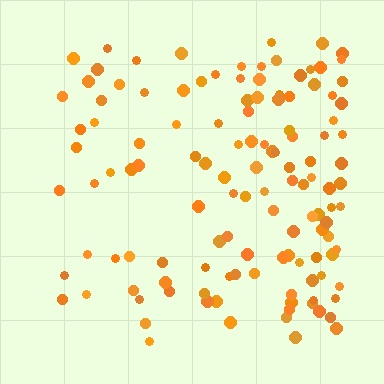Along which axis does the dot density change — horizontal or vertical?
Horizontal.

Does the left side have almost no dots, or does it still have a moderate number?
Still a moderate number, just noticeably fewer than the right.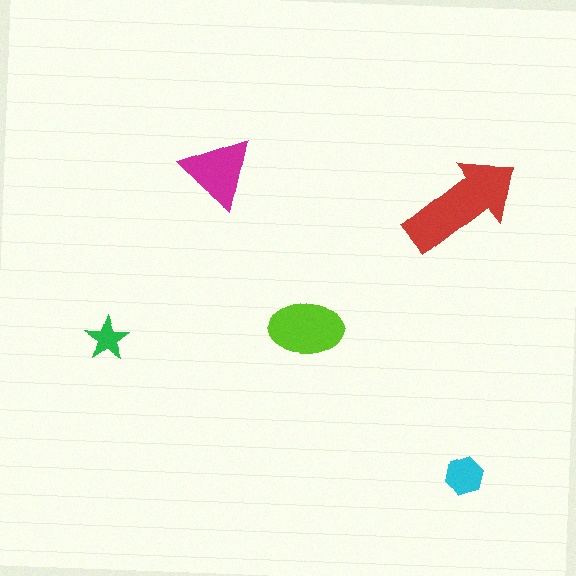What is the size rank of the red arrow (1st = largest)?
1st.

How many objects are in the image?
There are 5 objects in the image.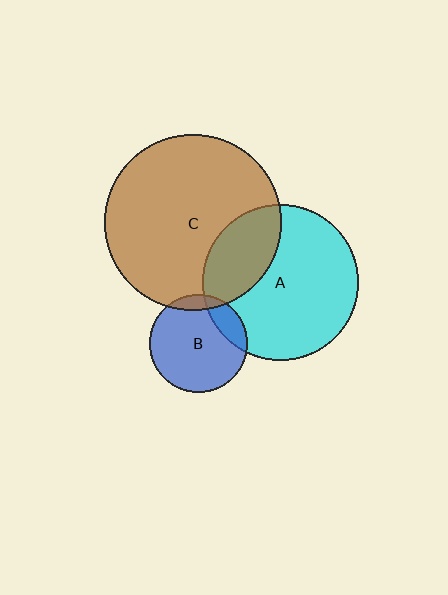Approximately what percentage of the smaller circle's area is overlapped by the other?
Approximately 15%.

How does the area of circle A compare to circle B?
Approximately 2.5 times.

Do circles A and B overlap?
Yes.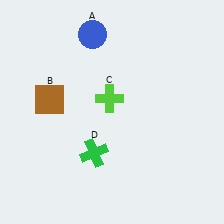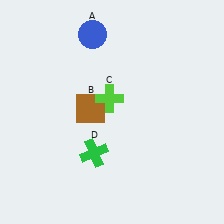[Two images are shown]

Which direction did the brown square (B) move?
The brown square (B) moved right.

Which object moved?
The brown square (B) moved right.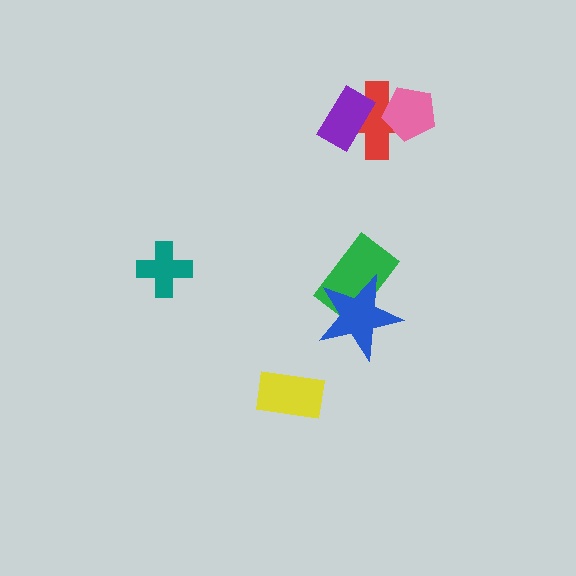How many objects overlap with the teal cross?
0 objects overlap with the teal cross.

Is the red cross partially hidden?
Yes, it is partially covered by another shape.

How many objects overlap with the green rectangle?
1 object overlaps with the green rectangle.